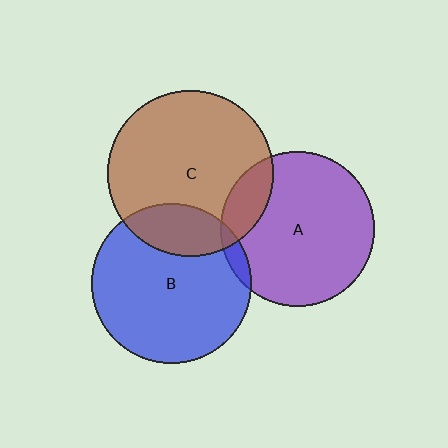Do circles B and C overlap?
Yes.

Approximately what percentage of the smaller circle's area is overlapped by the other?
Approximately 20%.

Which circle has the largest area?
Circle C (brown).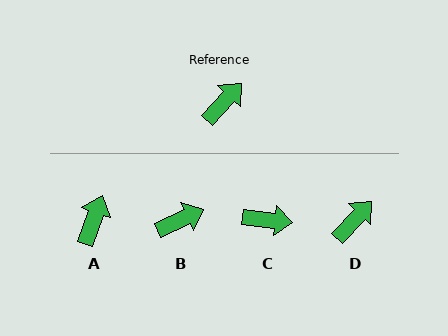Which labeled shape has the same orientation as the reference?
D.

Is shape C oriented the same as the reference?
No, it is off by about 54 degrees.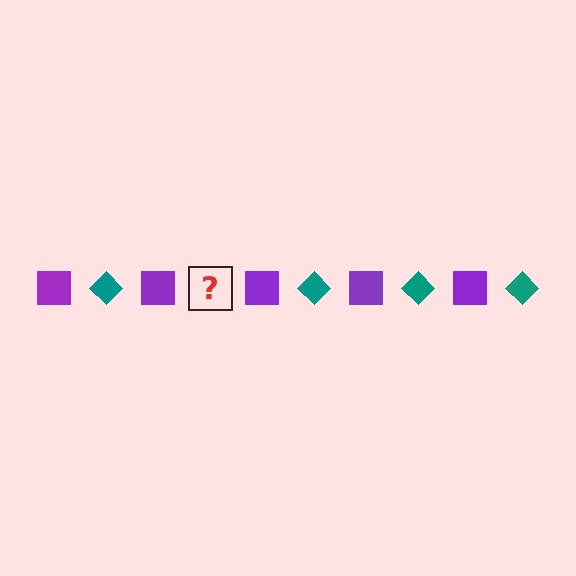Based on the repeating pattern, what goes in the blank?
The blank should be a teal diamond.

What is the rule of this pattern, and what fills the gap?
The rule is that the pattern alternates between purple square and teal diamond. The gap should be filled with a teal diamond.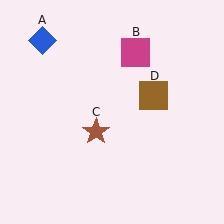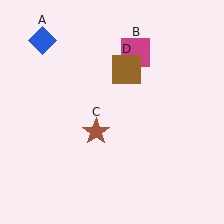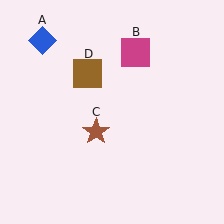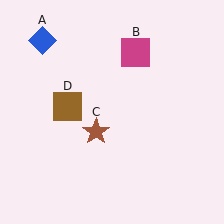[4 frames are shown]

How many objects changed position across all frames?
1 object changed position: brown square (object D).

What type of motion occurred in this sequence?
The brown square (object D) rotated counterclockwise around the center of the scene.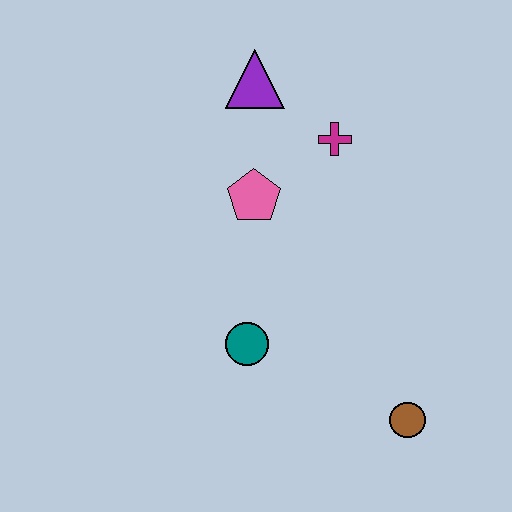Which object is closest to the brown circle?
The teal circle is closest to the brown circle.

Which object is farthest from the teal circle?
The purple triangle is farthest from the teal circle.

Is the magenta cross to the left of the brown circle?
Yes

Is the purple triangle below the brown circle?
No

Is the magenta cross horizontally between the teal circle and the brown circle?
Yes